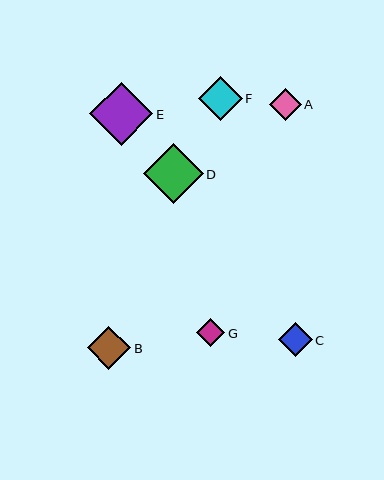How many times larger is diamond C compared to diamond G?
Diamond C is approximately 1.2 times the size of diamond G.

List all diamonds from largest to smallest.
From largest to smallest: E, D, F, B, C, A, G.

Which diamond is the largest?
Diamond E is the largest with a size of approximately 63 pixels.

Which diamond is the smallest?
Diamond G is the smallest with a size of approximately 28 pixels.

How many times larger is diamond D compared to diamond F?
Diamond D is approximately 1.4 times the size of diamond F.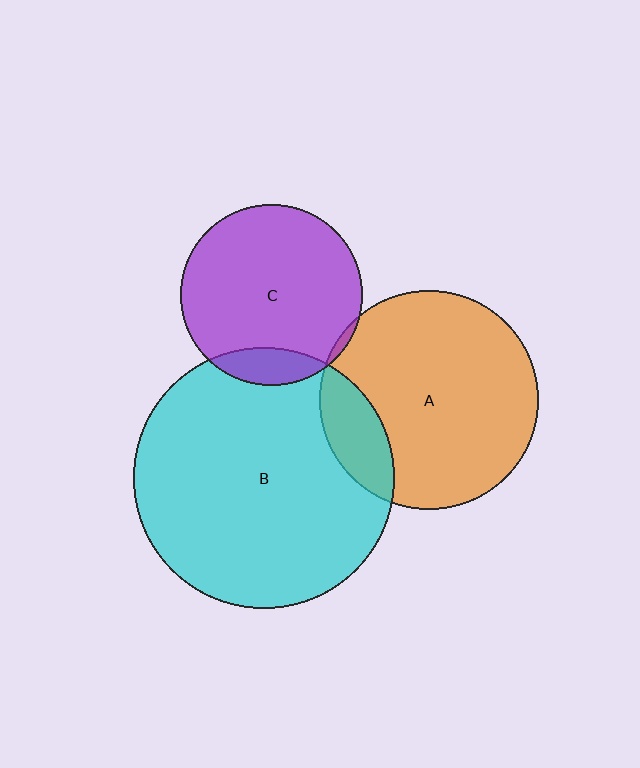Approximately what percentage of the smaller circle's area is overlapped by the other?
Approximately 5%.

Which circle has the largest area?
Circle B (cyan).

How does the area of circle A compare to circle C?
Approximately 1.5 times.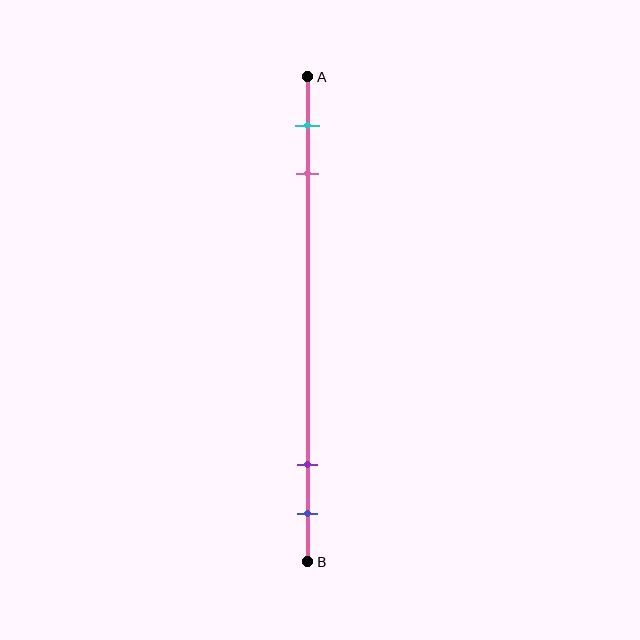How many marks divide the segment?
There are 4 marks dividing the segment.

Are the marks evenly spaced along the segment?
No, the marks are not evenly spaced.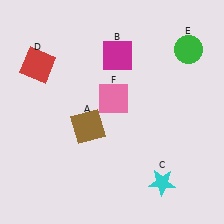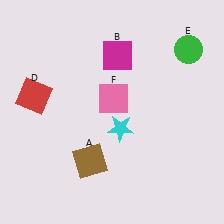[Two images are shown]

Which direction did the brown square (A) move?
The brown square (A) moved down.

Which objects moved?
The objects that moved are: the brown square (A), the cyan star (C), the red square (D).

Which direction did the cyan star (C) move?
The cyan star (C) moved up.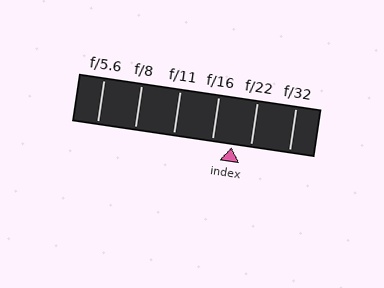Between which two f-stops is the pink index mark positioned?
The index mark is between f/16 and f/22.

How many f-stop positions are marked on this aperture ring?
There are 6 f-stop positions marked.